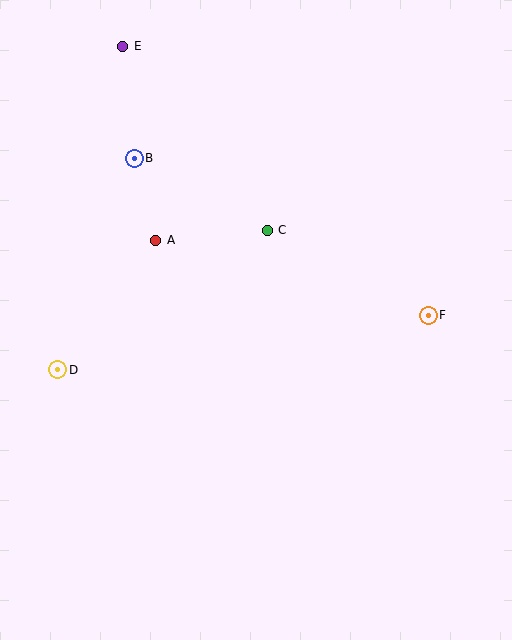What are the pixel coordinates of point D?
Point D is at (58, 370).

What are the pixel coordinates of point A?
Point A is at (156, 240).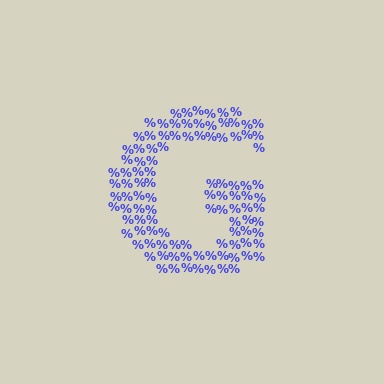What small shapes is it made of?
It is made of small percent signs.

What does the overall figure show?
The overall figure shows the letter G.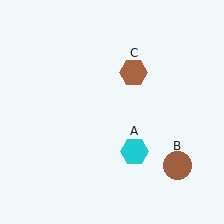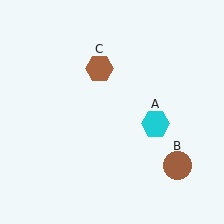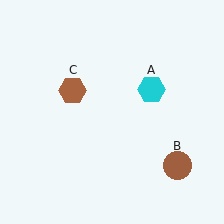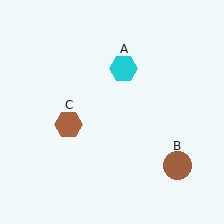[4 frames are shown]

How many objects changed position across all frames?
2 objects changed position: cyan hexagon (object A), brown hexagon (object C).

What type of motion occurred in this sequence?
The cyan hexagon (object A), brown hexagon (object C) rotated counterclockwise around the center of the scene.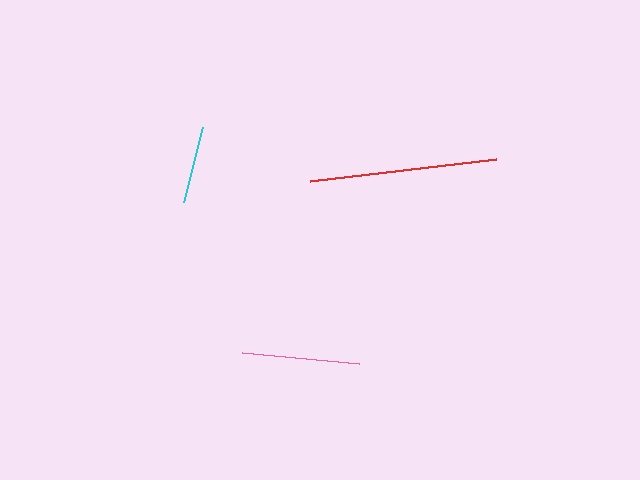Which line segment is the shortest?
The cyan line is the shortest at approximately 77 pixels.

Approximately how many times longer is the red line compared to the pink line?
The red line is approximately 1.6 times the length of the pink line.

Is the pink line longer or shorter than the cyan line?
The pink line is longer than the cyan line.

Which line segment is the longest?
The red line is the longest at approximately 187 pixels.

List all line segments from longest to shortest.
From longest to shortest: red, pink, cyan.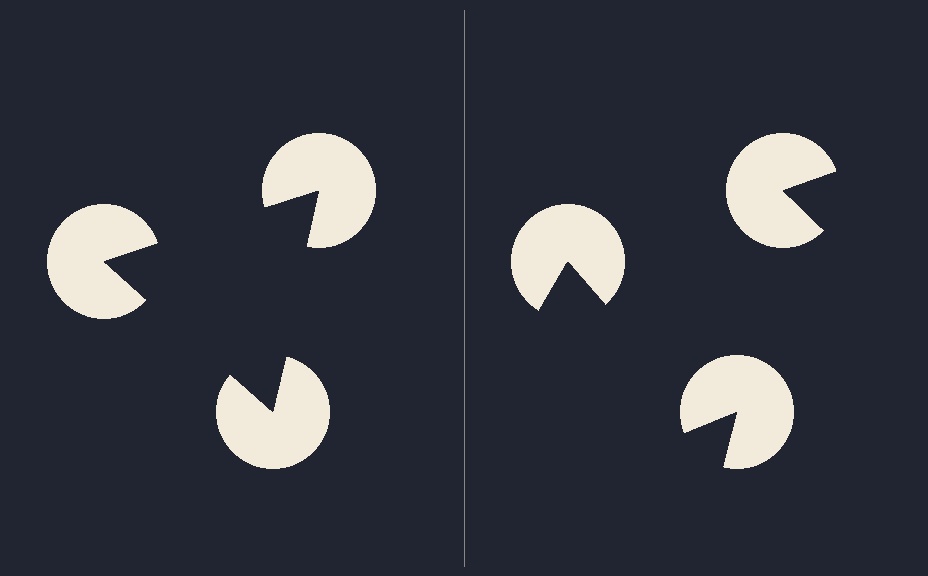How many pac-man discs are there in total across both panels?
6 — 3 on each side.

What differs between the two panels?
The pac-man discs are positioned identically on both sides; only the wedge orientations differ. On the left they align to a triangle; on the right they are misaligned.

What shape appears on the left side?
An illusory triangle.